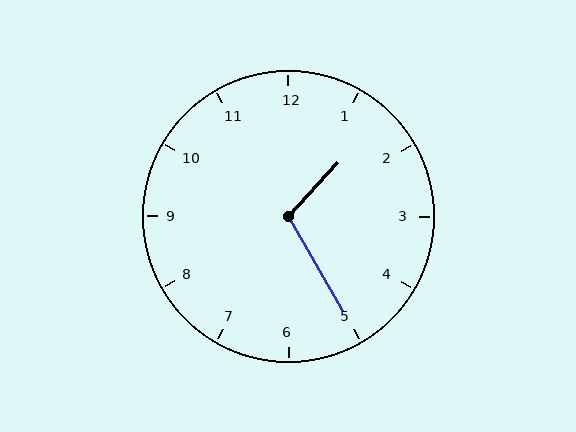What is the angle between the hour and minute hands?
Approximately 108 degrees.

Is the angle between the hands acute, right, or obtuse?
It is obtuse.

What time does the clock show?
1:25.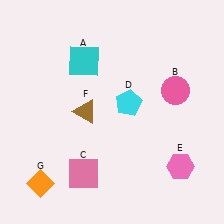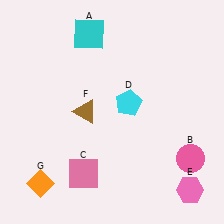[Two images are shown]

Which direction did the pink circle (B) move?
The pink circle (B) moved down.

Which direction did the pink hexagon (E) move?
The pink hexagon (E) moved down.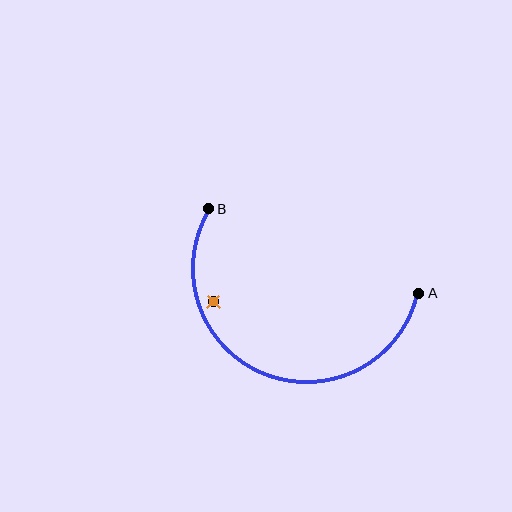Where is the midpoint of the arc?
The arc midpoint is the point on the curve farthest from the straight line joining A and B. It sits below that line.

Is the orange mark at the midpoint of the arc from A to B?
No — the orange mark does not lie on the arc at all. It sits slightly inside the curve.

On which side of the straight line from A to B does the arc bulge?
The arc bulges below the straight line connecting A and B.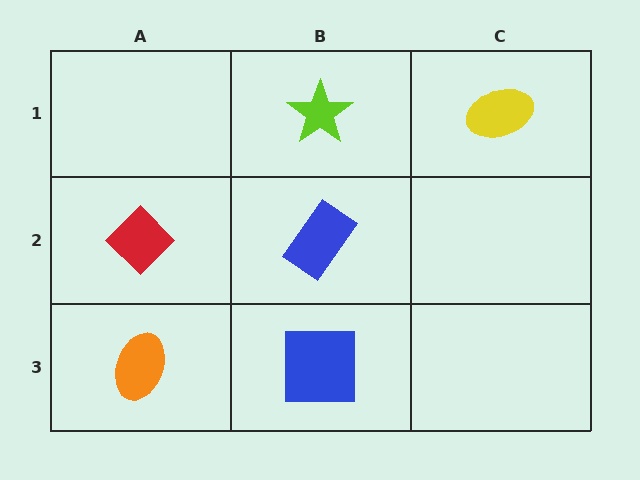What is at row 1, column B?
A lime star.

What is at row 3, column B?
A blue square.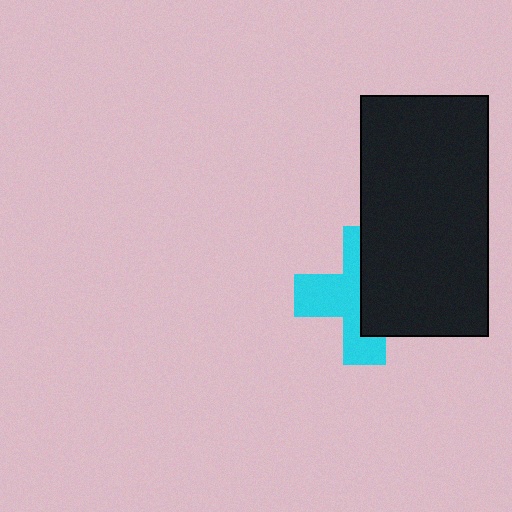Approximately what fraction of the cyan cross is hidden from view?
Roughly 49% of the cyan cross is hidden behind the black rectangle.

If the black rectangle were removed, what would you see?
You would see the complete cyan cross.